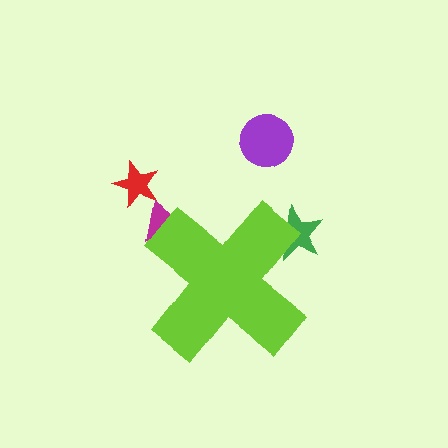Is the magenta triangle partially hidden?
Yes, the magenta triangle is partially hidden behind the lime cross.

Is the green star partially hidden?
Yes, the green star is partially hidden behind the lime cross.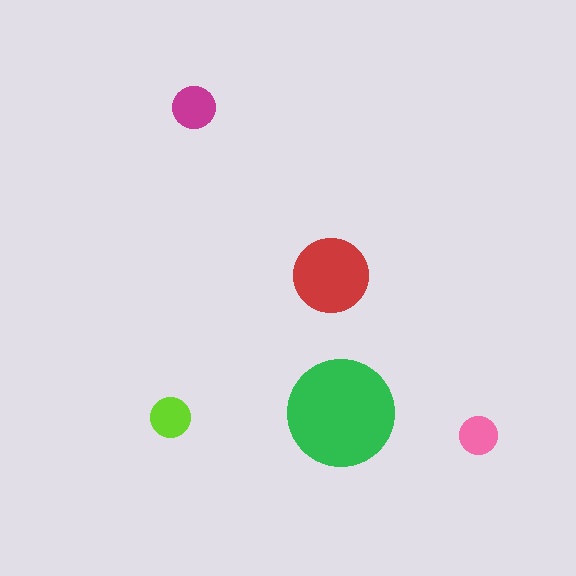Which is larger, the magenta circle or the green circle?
The green one.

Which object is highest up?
The magenta circle is topmost.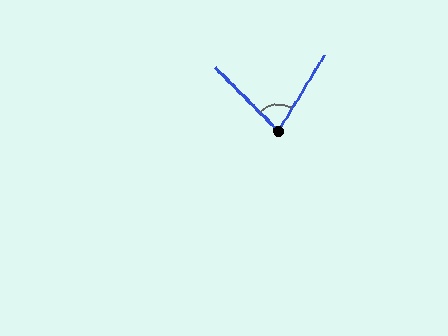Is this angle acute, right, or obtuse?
It is acute.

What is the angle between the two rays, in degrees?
Approximately 76 degrees.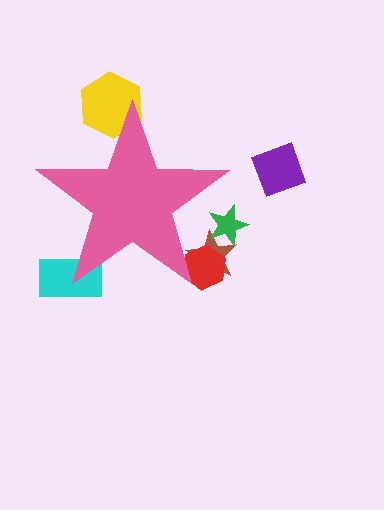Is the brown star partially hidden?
Yes, the brown star is partially hidden behind the pink star.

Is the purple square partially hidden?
No, the purple square is fully visible.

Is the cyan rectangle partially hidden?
Yes, the cyan rectangle is partially hidden behind the pink star.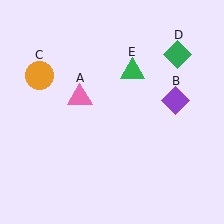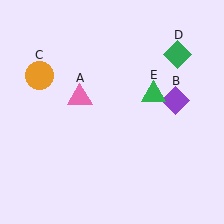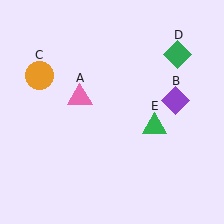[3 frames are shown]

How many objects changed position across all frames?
1 object changed position: green triangle (object E).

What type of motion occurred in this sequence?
The green triangle (object E) rotated clockwise around the center of the scene.